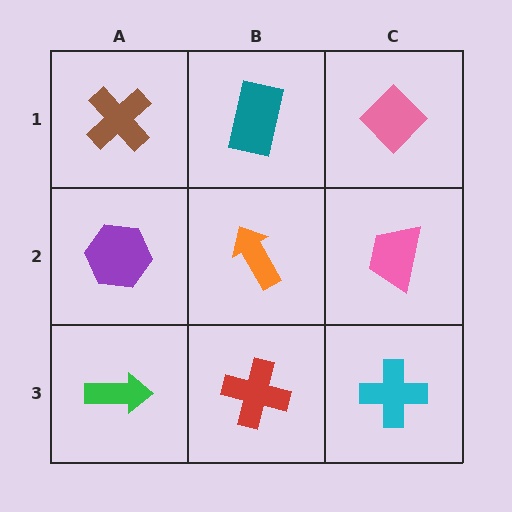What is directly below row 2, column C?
A cyan cross.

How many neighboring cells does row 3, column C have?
2.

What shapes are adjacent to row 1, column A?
A purple hexagon (row 2, column A), a teal rectangle (row 1, column B).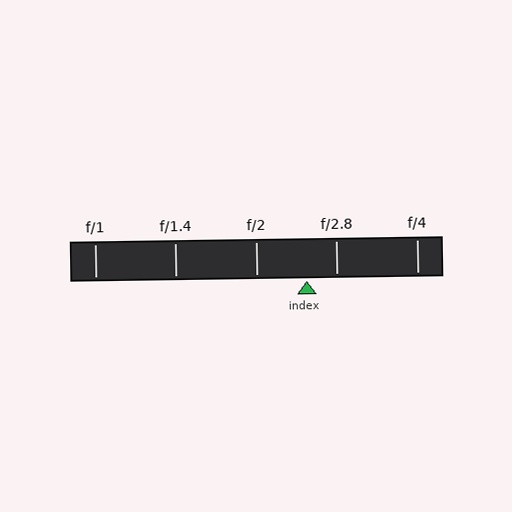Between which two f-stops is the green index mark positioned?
The index mark is between f/2 and f/2.8.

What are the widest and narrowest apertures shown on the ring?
The widest aperture shown is f/1 and the narrowest is f/4.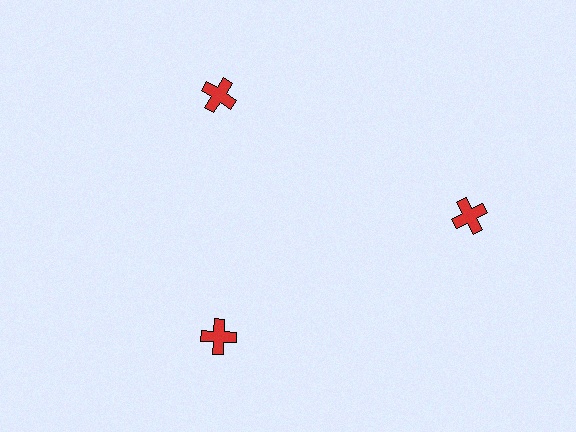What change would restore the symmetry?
The symmetry would be restored by moving it inward, back onto the ring so that all 3 crosses sit at equal angles and equal distance from the center.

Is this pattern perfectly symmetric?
No. The 3 red crosses are arranged in a ring, but one element near the 3 o'clock position is pushed outward from the center, breaking the 3-fold rotational symmetry.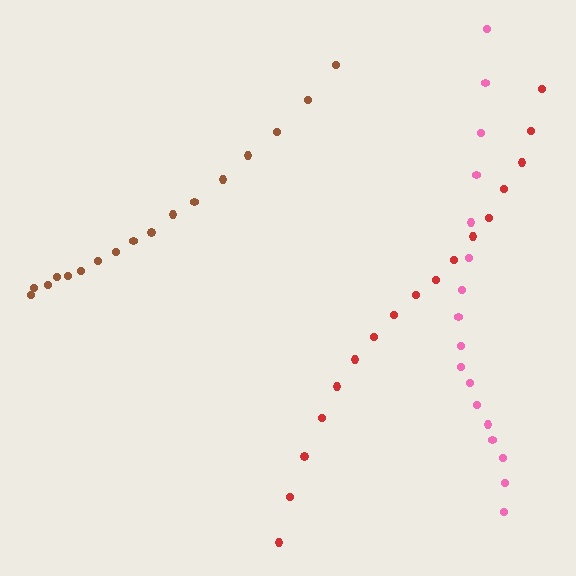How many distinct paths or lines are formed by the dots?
There are 3 distinct paths.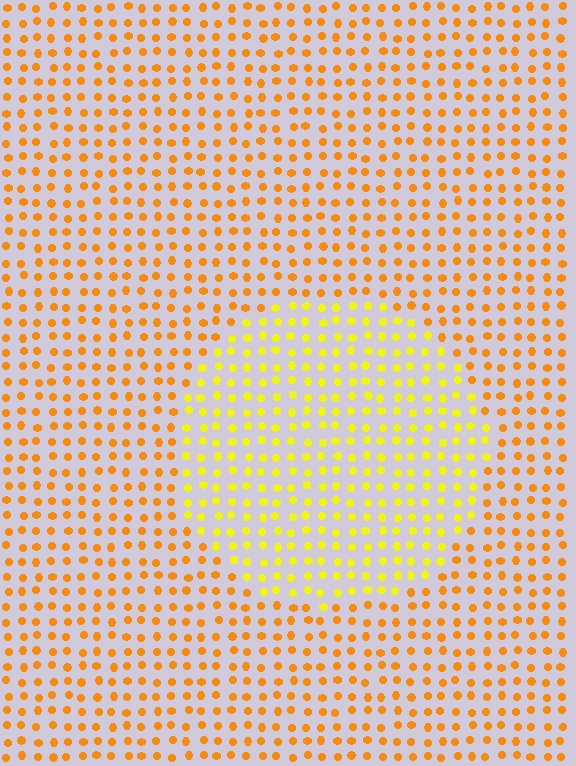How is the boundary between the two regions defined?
The boundary is defined purely by a slight shift in hue (about 30 degrees). Spacing, size, and orientation are identical on both sides.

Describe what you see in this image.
The image is filled with small orange elements in a uniform arrangement. A circle-shaped region is visible where the elements are tinted to a slightly different hue, forming a subtle color boundary.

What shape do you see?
I see a circle.